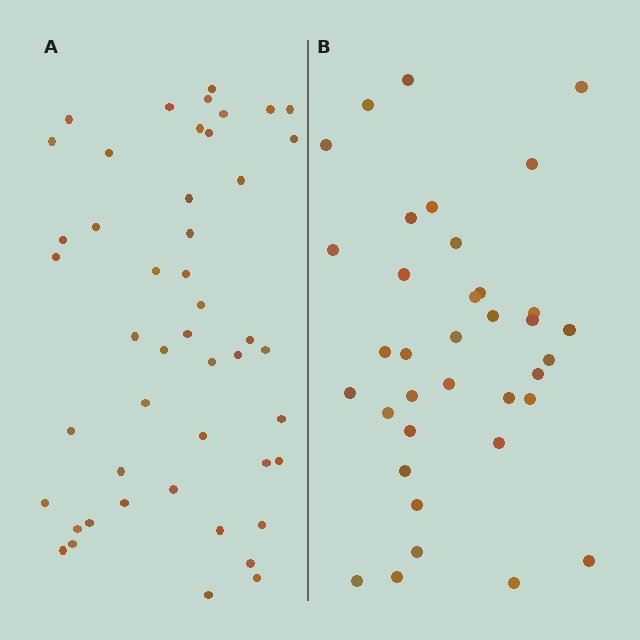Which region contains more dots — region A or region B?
Region A (the left region) has more dots.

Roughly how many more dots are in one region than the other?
Region A has roughly 12 or so more dots than region B.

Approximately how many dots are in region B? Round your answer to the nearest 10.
About 40 dots. (The exact count is 36, which rounds to 40.)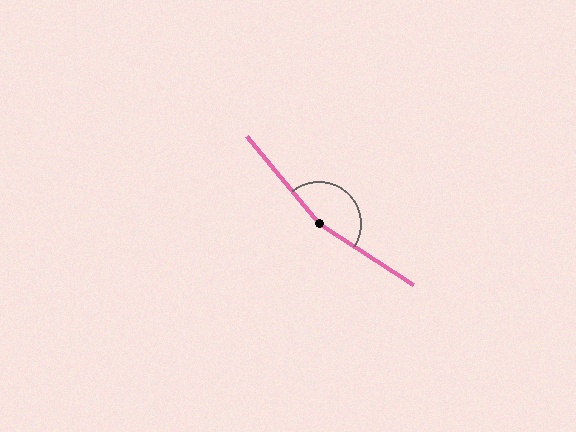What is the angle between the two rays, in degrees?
Approximately 162 degrees.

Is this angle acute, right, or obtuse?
It is obtuse.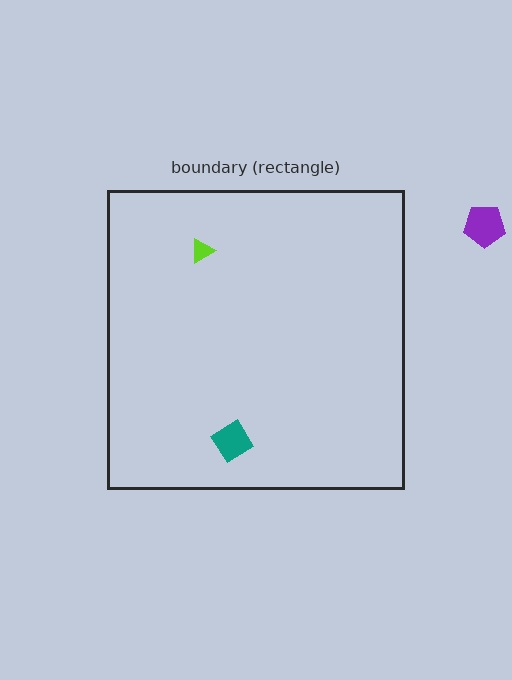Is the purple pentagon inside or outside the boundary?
Outside.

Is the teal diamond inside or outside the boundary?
Inside.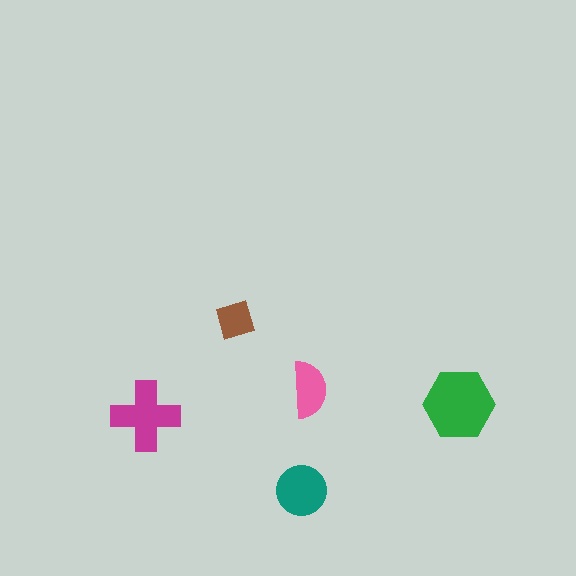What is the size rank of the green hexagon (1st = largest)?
1st.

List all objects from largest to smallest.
The green hexagon, the magenta cross, the teal circle, the pink semicircle, the brown diamond.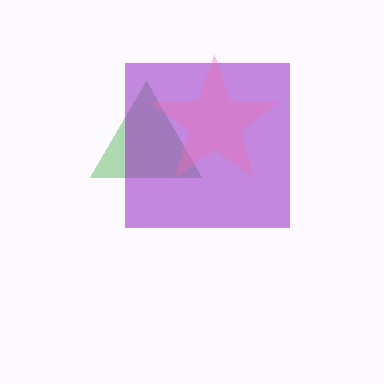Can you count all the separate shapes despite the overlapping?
Yes, there are 3 separate shapes.